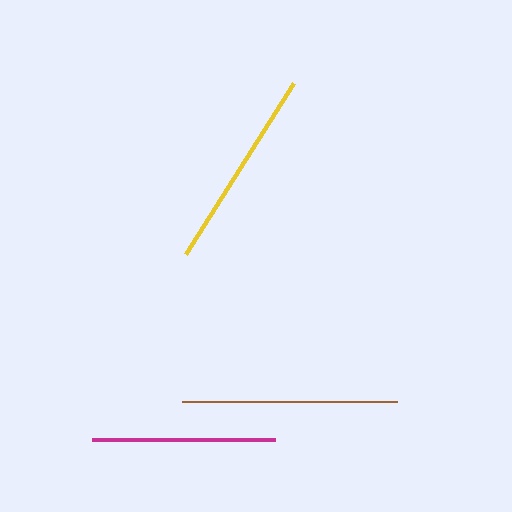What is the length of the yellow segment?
The yellow segment is approximately 202 pixels long.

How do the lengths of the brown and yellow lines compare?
The brown and yellow lines are approximately the same length.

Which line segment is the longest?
The brown line is the longest at approximately 215 pixels.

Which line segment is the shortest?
The magenta line is the shortest at approximately 183 pixels.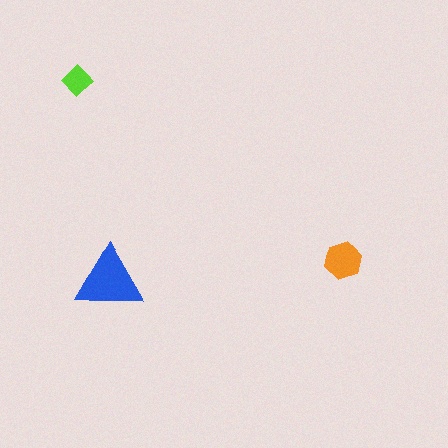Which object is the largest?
The blue triangle.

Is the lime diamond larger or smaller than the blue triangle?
Smaller.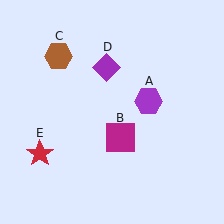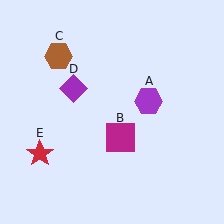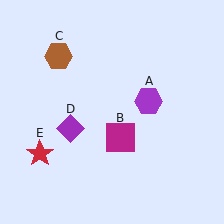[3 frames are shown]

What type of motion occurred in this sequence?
The purple diamond (object D) rotated counterclockwise around the center of the scene.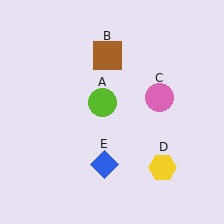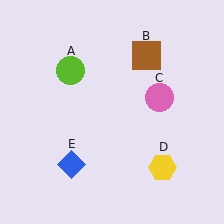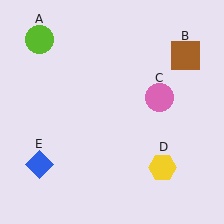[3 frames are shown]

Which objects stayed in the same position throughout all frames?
Pink circle (object C) and yellow hexagon (object D) remained stationary.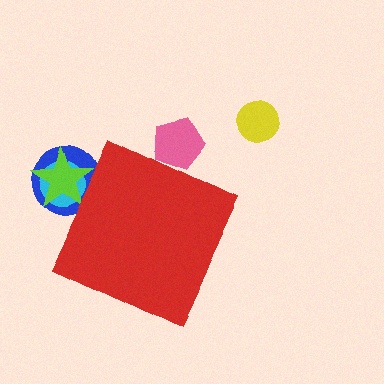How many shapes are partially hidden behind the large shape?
4 shapes are partially hidden.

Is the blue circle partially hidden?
Yes, the blue circle is partially hidden behind the red diamond.